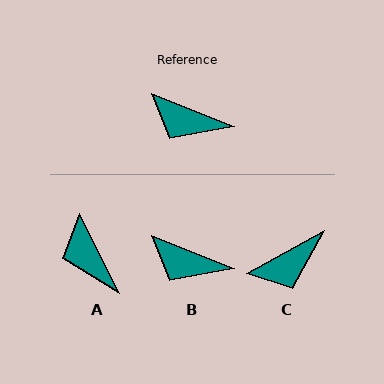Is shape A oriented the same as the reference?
No, it is off by about 43 degrees.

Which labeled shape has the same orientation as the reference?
B.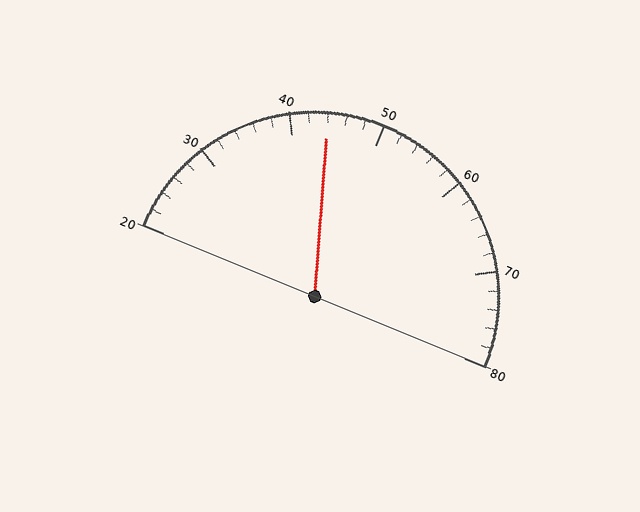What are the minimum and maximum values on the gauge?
The gauge ranges from 20 to 80.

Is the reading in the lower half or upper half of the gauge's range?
The reading is in the lower half of the range (20 to 80).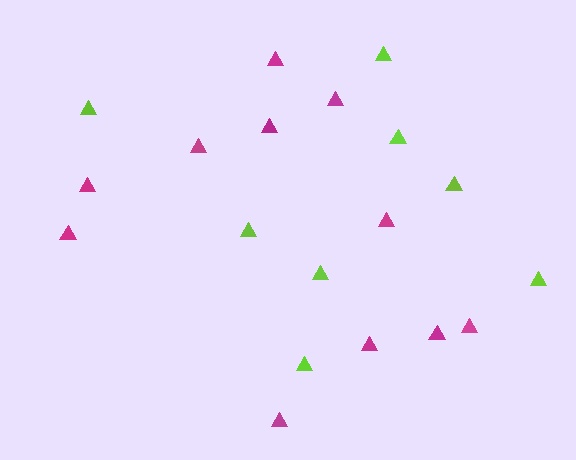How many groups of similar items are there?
There are 2 groups: one group of lime triangles (8) and one group of magenta triangles (11).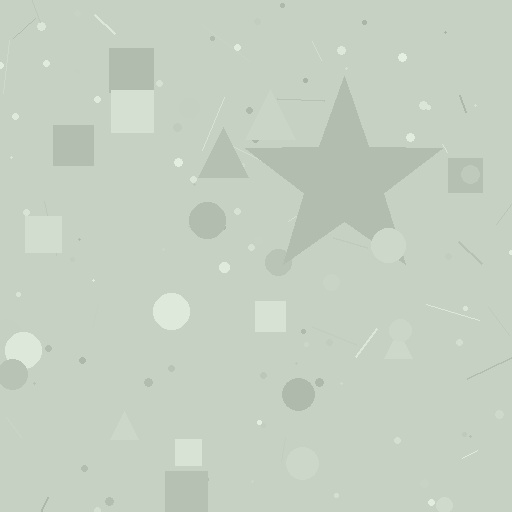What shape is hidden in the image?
A star is hidden in the image.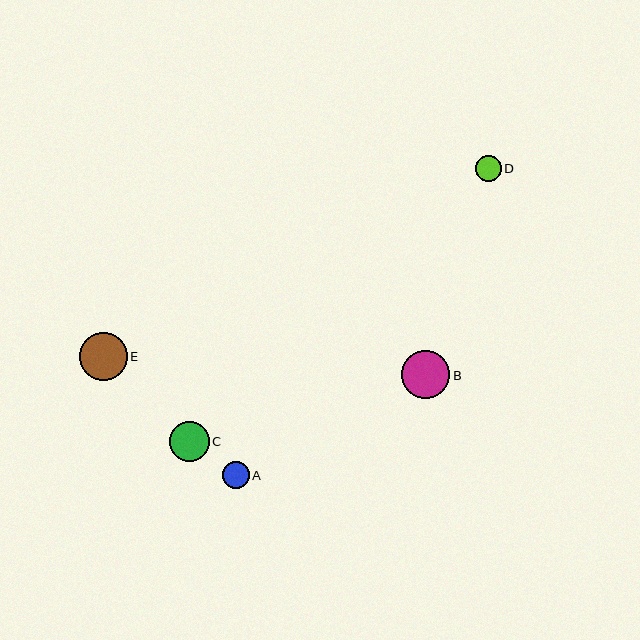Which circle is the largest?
Circle B is the largest with a size of approximately 48 pixels.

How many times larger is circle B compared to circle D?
Circle B is approximately 1.9 times the size of circle D.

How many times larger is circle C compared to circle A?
Circle C is approximately 1.5 times the size of circle A.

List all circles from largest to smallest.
From largest to smallest: B, E, C, A, D.